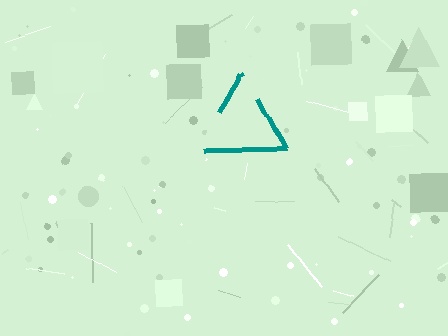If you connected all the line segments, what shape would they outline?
They would outline a triangle.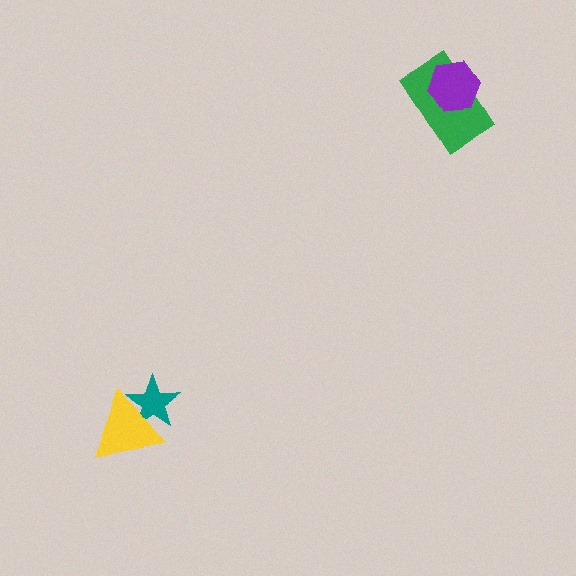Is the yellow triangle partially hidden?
No, no other shape covers it.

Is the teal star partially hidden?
Yes, it is partially covered by another shape.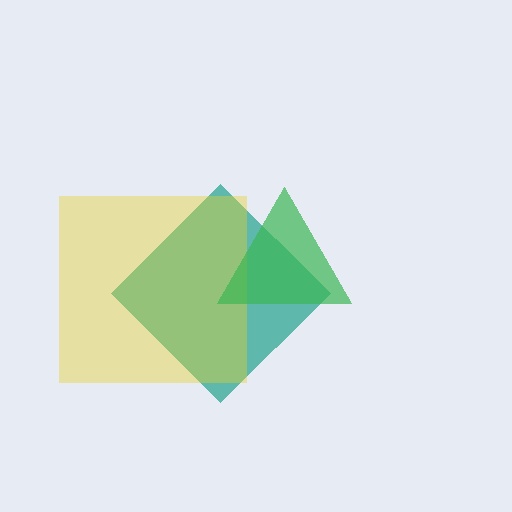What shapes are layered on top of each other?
The layered shapes are: a teal diamond, a yellow square, a green triangle.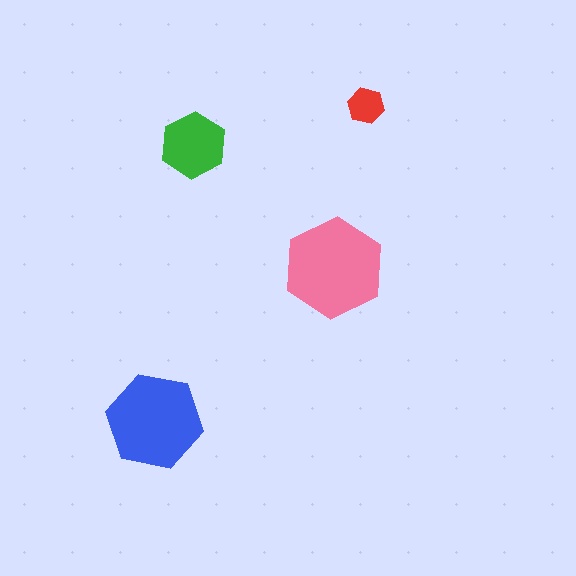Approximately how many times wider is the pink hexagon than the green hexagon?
About 1.5 times wider.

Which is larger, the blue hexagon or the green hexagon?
The blue one.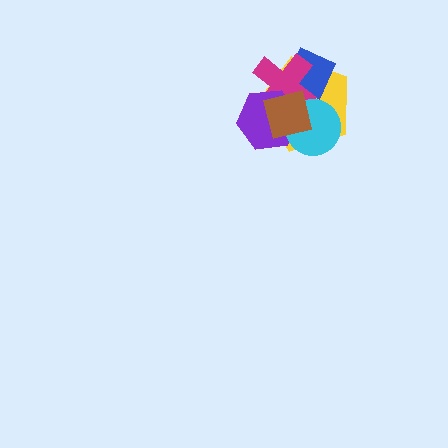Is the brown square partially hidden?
No, no other shape covers it.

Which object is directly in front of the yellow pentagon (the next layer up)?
The blue diamond is directly in front of the yellow pentagon.